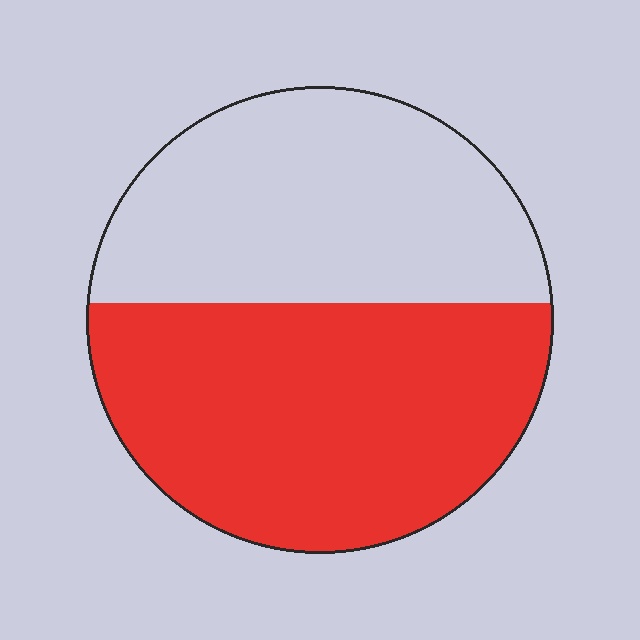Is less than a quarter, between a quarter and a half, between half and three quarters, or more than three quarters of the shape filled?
Between half and three quarters.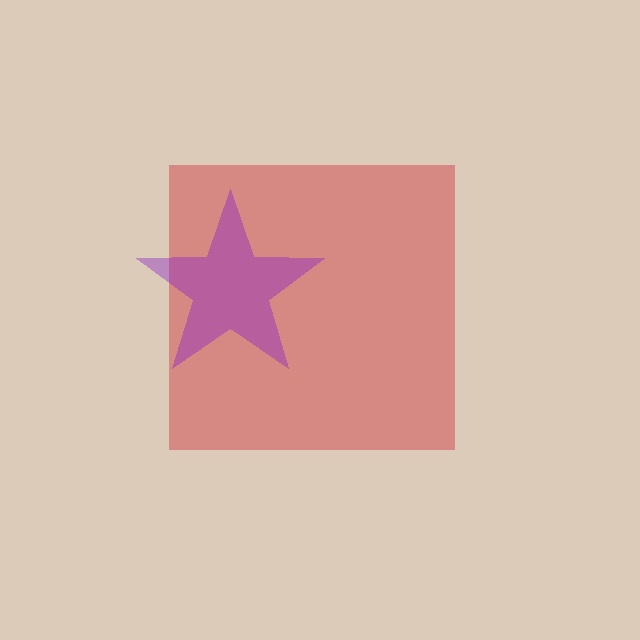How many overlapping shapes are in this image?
There are 2 overlapping shapes in the image.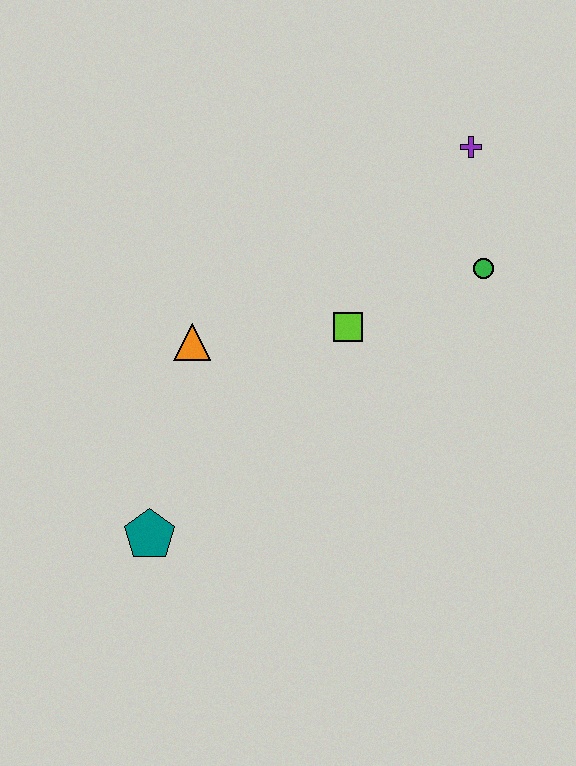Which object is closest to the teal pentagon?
The orange triangle is closest to the teal pentagon.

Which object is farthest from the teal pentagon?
The purple cross is farthest from the teal pentagon.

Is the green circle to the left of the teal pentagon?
No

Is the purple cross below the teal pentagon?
No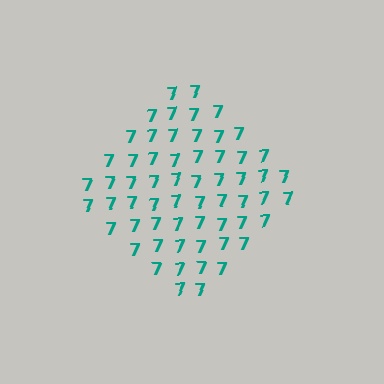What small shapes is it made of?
It is made of small digit 7's.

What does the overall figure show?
The overall figure shows a diamond.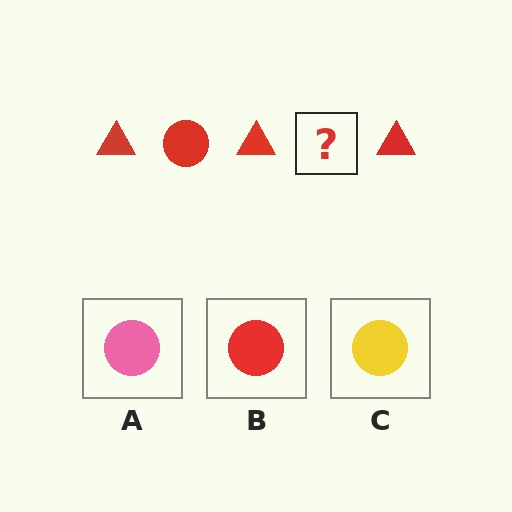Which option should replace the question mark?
Option B.